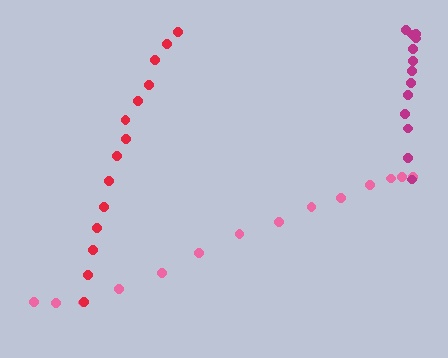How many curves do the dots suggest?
There are 3 distinct paths.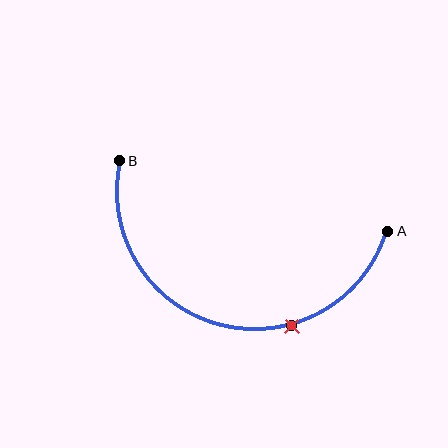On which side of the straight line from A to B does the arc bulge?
The arc bulges below the straight line connecting A and B.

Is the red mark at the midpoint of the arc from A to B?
No. The red mark lies on the arc but is closer to endpoint A. The arc midpoint would be at the point on the curve equidistant along the arc from both A and B.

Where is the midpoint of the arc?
The arc midpoint is the point on the curve farthest from the straight line joining A and B. It sits below that line.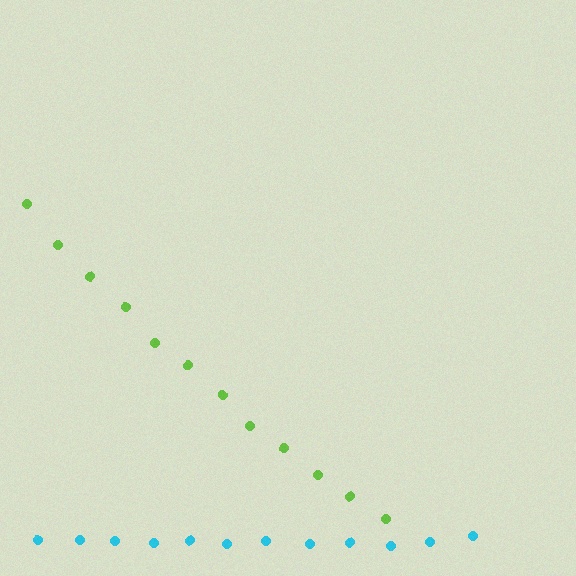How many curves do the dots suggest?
There are 2 distinct paths.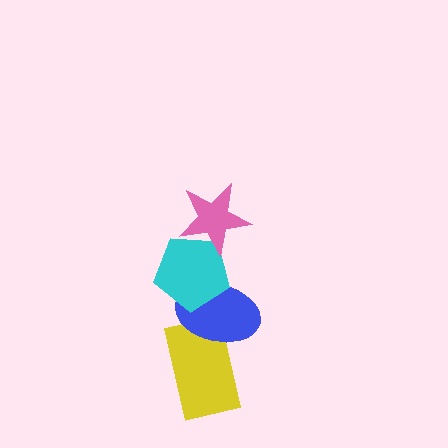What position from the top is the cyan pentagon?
The cyan pentagon is 2nd from the top.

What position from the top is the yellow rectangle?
The yellow rectangle is 4th from the top.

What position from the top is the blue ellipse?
The blue ellipse is 3rd from the top.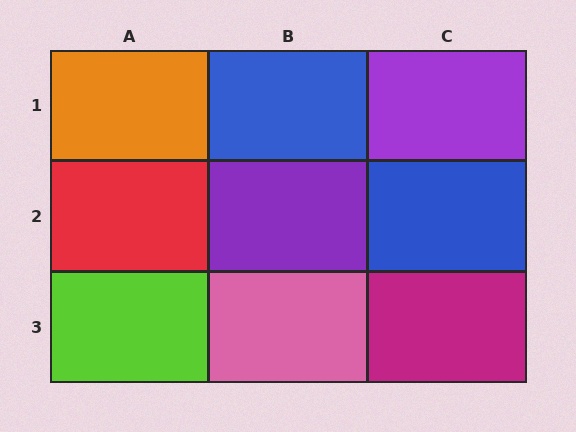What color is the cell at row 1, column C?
Purple.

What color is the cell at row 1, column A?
Orange.